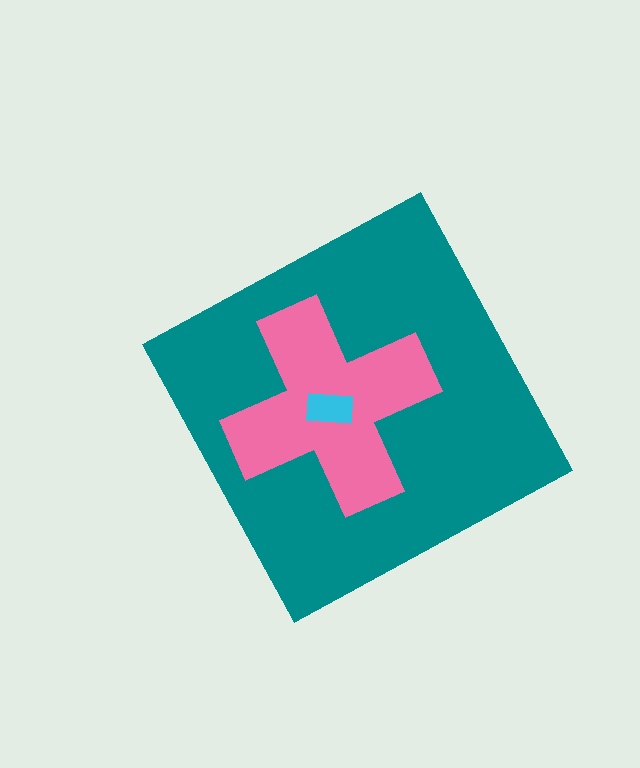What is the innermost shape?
The cyan rectangle.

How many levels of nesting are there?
3.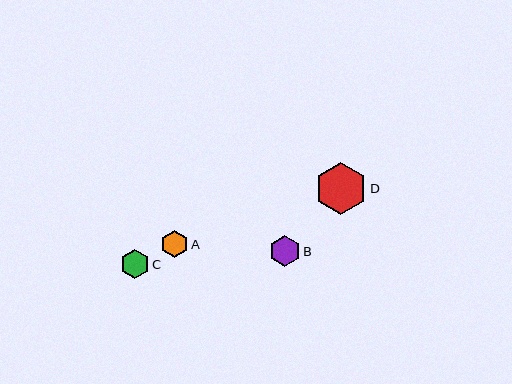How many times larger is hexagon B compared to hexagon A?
Hexagon B is approximately 1.1 times the size of hexagon A.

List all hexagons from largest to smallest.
From largest to smallest: D, B, C, A.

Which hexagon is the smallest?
Hexagon A is the smallest with a size of approximately 27 pixels.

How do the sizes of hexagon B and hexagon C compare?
Hexagon B and hexagon C are approximately the same size.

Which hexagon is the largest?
Hexagon D is the largest with a size of approximately 52 pixels.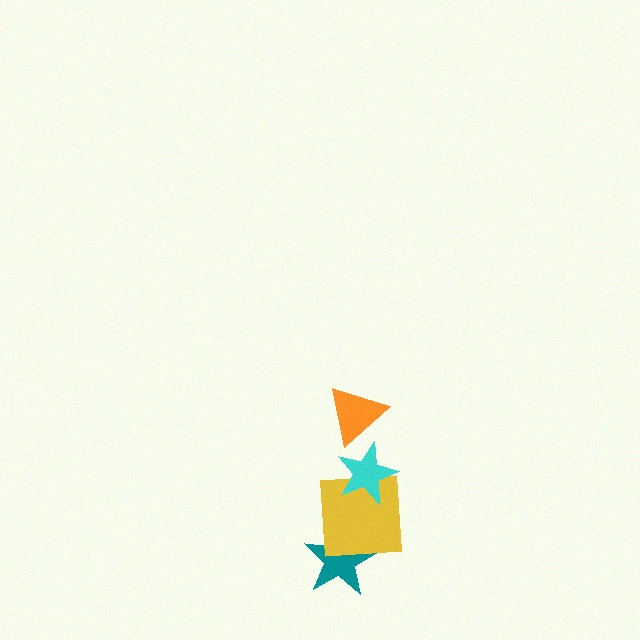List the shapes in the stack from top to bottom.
From top to bottom: the orange triangle, the cyan star, the yellow square, the teal star.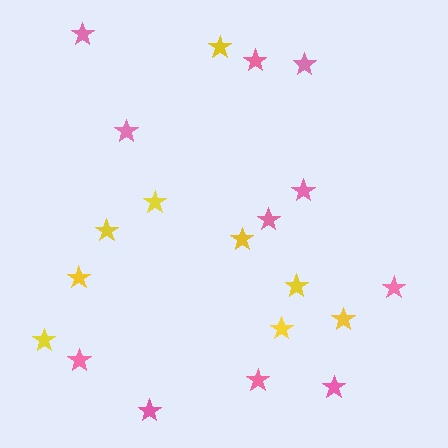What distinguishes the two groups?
There are 2 groups: one group of pink stars (11) and one group of yellow stars (9).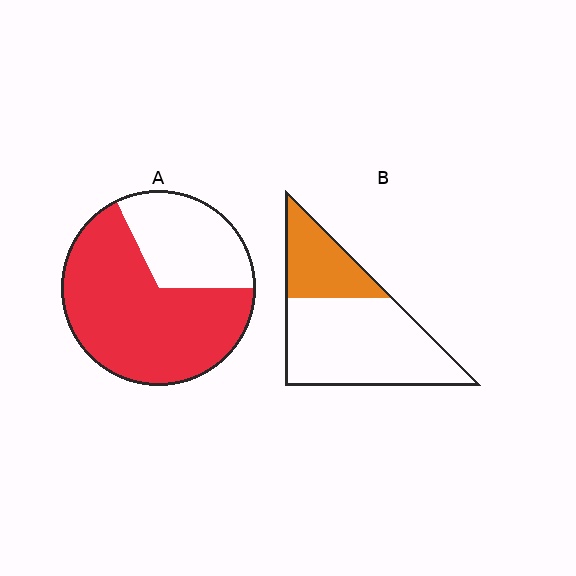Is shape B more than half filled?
No.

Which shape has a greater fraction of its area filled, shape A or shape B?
Shape A.